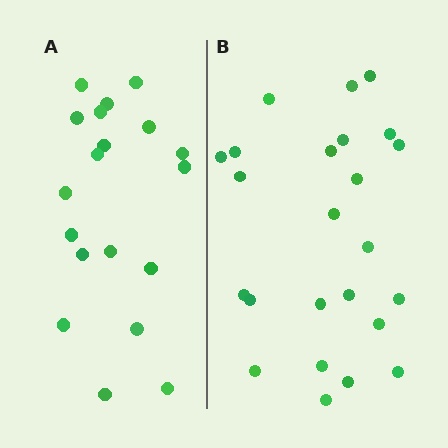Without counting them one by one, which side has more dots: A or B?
Region B (the right region) has more dots.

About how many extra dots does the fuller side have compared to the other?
Region B has about 5 more dots than region A.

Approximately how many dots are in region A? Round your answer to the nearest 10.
About 20 dots. (The exact count is 19, which rounds to 20.)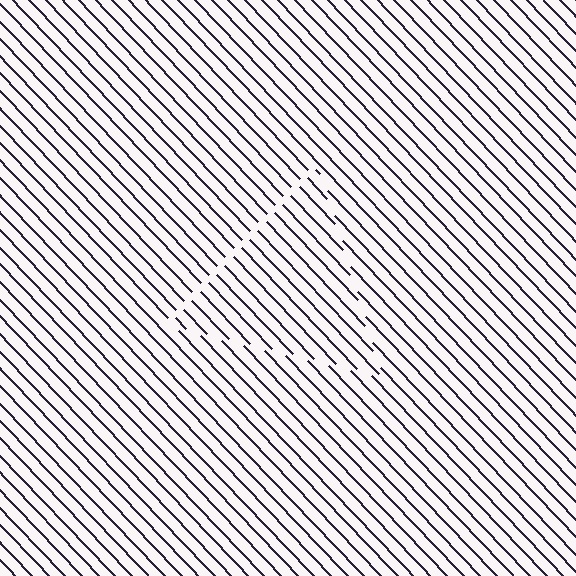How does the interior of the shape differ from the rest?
The interior of the shape contains the same grating, shifted by half a period — the contour is defined by the phase discontinuity where line-ends from the inner and outer gratings abut.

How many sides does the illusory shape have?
3 sides — the line-ends trace a triangle.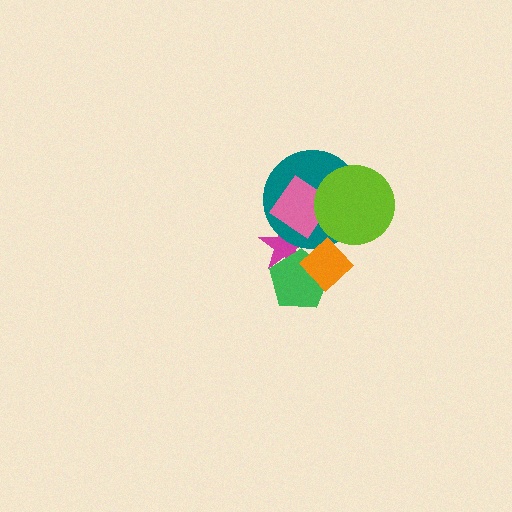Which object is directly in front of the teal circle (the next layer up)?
The pink diamond is directly in front of the teal circle.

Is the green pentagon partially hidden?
Yes, it is partially covered by another shape.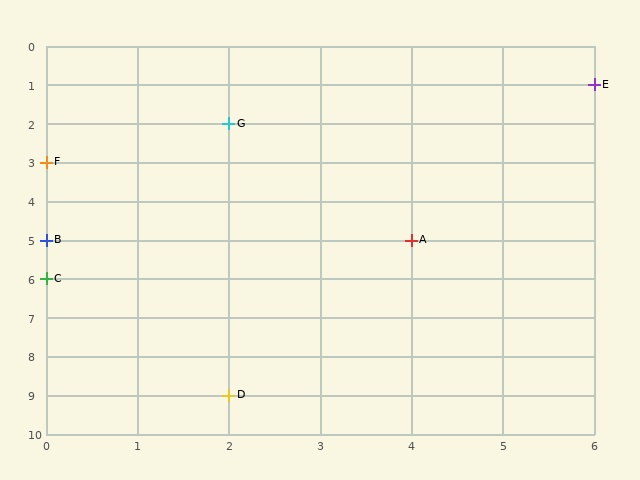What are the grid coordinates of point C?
Point C is at grid coordinates (0, 6).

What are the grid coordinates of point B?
Point B is at grid coordinates (0, 5).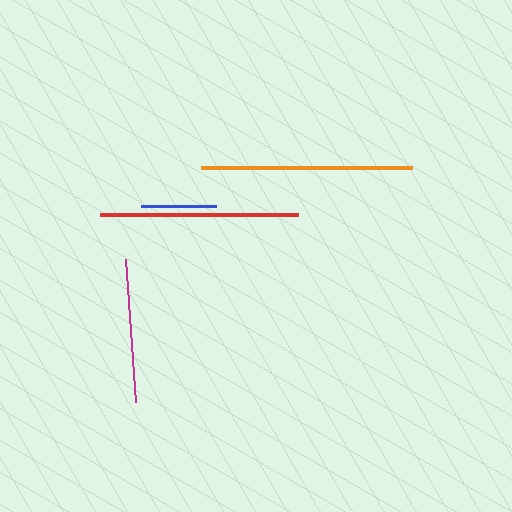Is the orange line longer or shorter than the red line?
The orange line is longer than the red line.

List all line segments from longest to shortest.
From longest to shortest: orange, red, magenta, blue.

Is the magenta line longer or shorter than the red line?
The red line is longer than the magenta line.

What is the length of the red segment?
The red segment is approximately 198 pixels long.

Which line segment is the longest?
The orange line is the longest at approximately 211 pixels.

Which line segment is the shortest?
The blue line is the shortest at approximately 75 pixels.